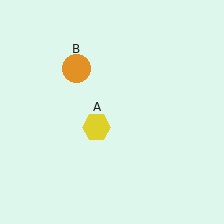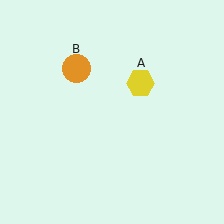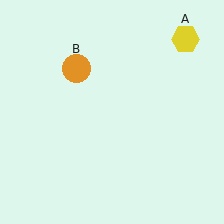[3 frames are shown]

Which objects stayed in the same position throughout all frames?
Orange circle (object B) remained stationary.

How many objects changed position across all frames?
1 object changed position: yellow hexagon (object A).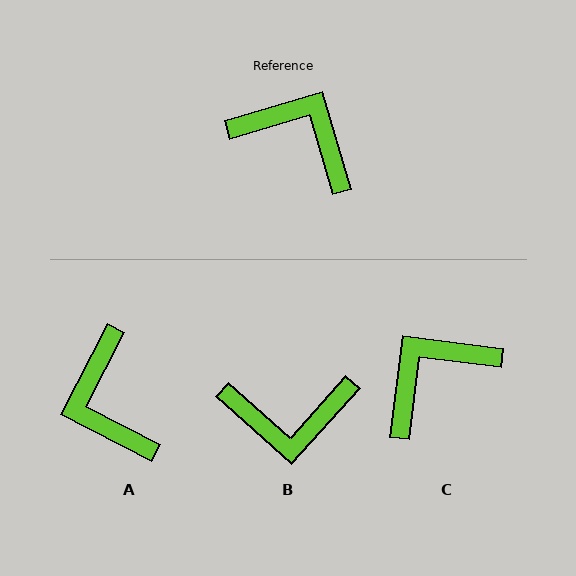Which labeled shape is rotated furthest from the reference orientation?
B, about 149 degrees away.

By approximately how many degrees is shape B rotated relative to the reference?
Approximately 149 degrees clockwise.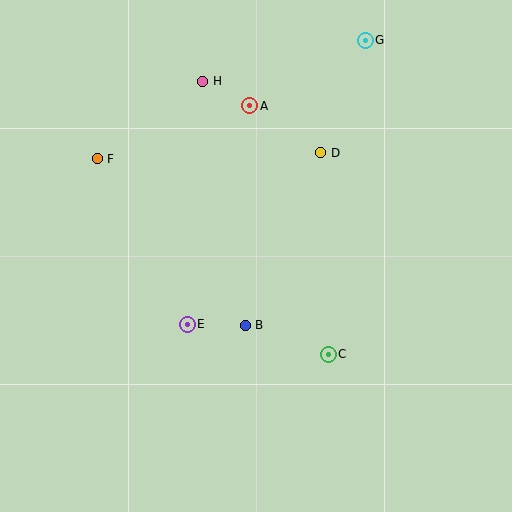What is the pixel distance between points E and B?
The distance between E and B is 58 pixels.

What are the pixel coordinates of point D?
Point D is at (321, 153).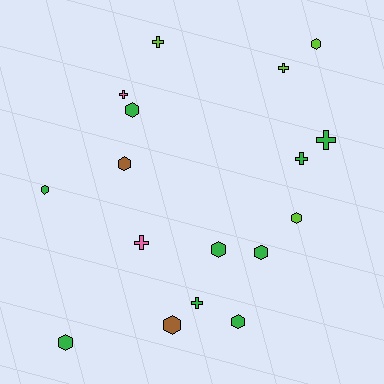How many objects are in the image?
There are 17 objects.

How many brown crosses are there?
There are no brown crosses.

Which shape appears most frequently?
Hexagon, with 10 objects.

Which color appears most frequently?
Green, with 9 objects.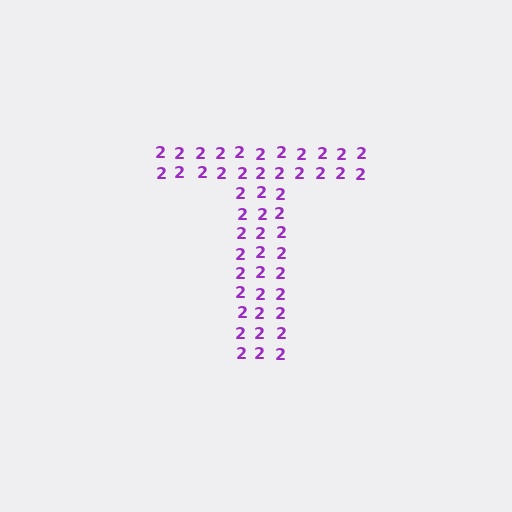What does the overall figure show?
The overall figure shows the letter T.